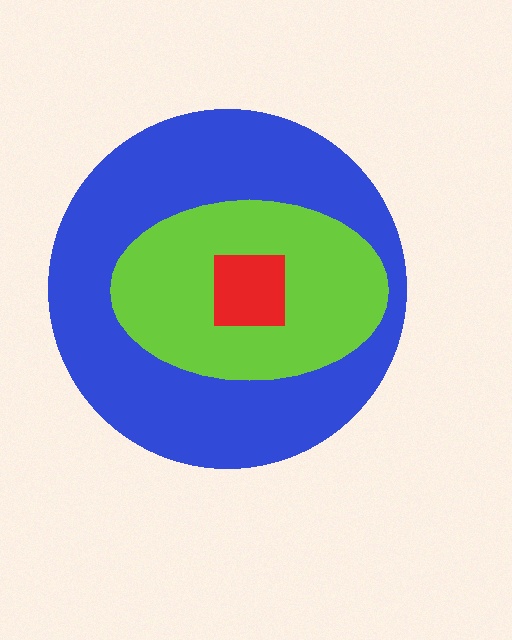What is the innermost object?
The red square.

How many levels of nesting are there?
3.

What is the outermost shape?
The blue circle.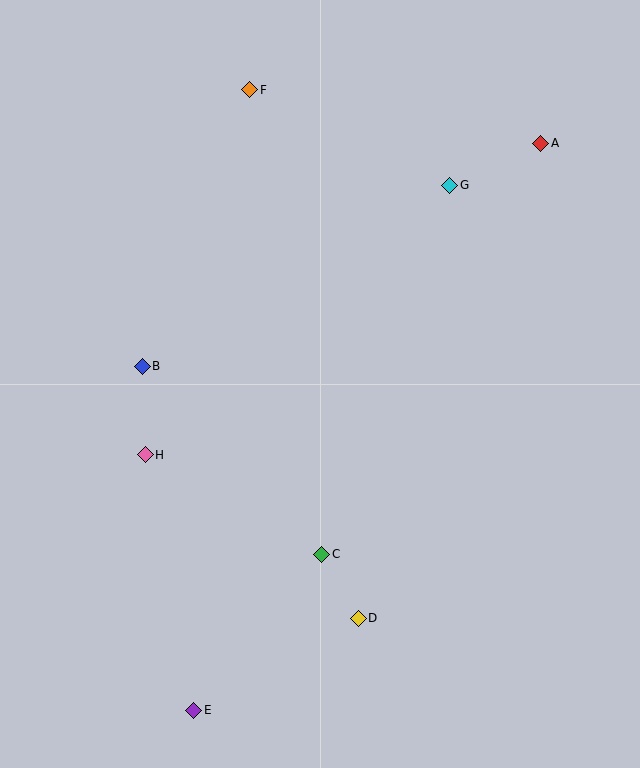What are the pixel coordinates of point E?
Point E is at (194, 710).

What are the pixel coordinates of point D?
Point D is at (358, 618).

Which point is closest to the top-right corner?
Point A is closest to the top-right corner.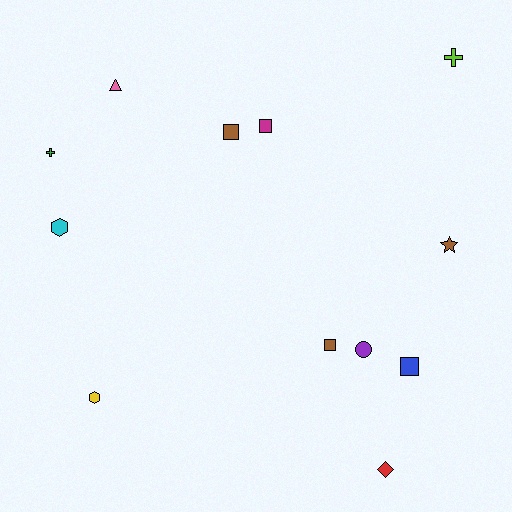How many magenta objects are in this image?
There is 1 magenta object.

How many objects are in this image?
There are 12 objects.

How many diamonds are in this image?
There is 1 diamond.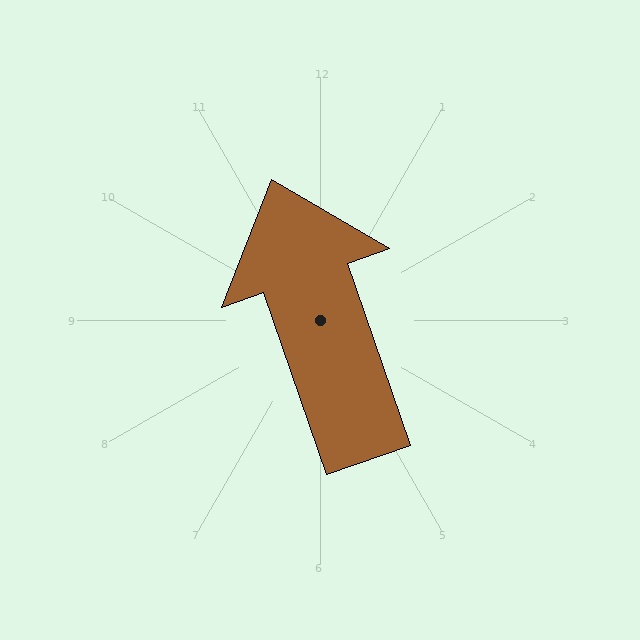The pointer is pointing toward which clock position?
Roughly 11 o'clock.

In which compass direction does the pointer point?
North.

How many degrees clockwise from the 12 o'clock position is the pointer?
Approximately 341 degrees.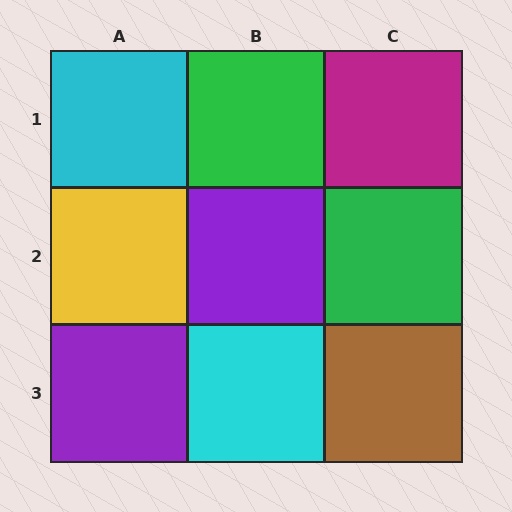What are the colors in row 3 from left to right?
Purple, cyan, brown.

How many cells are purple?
2 cells are purple.